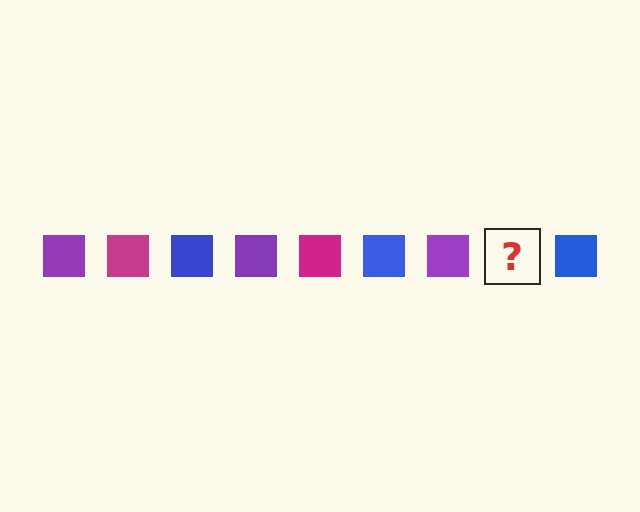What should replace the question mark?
The question mark should be replaced with a magenta square.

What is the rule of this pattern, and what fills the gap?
The rule is that the pattern cycles through purple, magenta, blue squares. The gap should be filled with a magenta square.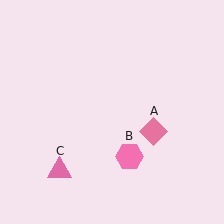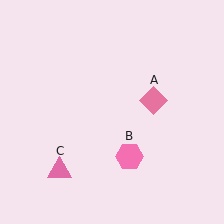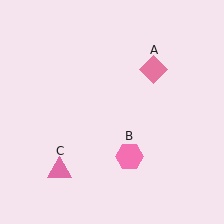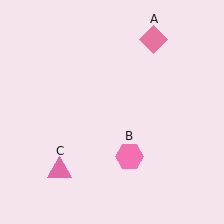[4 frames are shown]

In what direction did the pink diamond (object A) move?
The pink diamond (object A) moved up.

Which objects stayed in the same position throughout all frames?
Pink hexagon (object B) and pink triangle (object C) remained stationary.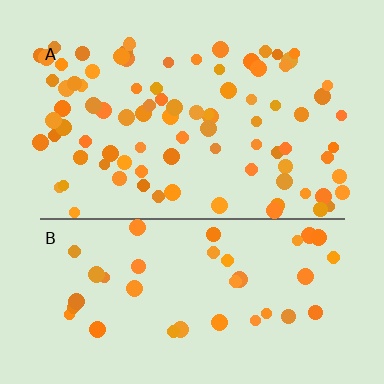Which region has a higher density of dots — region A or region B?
A (the top).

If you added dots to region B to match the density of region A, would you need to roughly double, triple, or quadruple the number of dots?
Approximately double.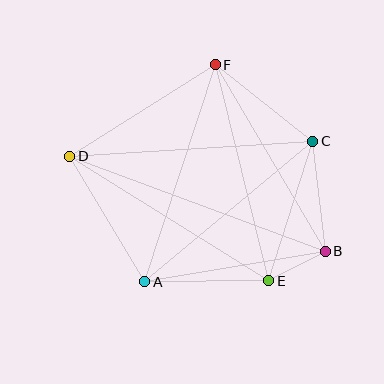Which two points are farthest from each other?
Points B and D are farthest from each other.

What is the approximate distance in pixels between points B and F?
The distance between B and F is approximately 217 pixels.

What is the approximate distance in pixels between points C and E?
The distance between C and E is approximately 146 pixels.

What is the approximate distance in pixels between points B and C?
The distance between B and C is approximately 110 pixels.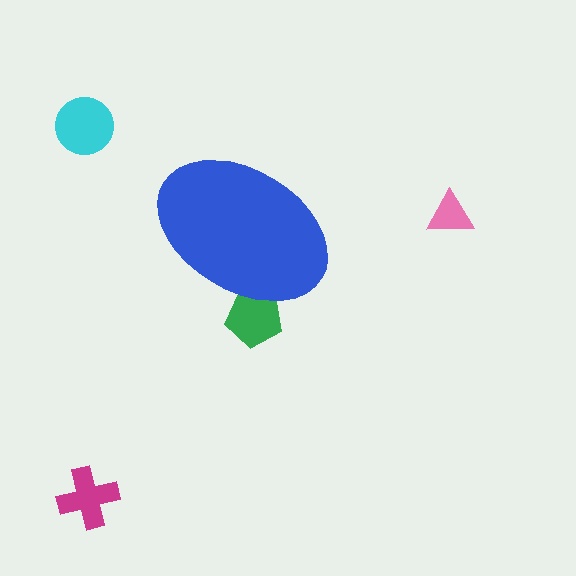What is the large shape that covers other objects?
A blue ellipse.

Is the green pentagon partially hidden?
Yes, the green pentagon is partially hidden behind the blue ellipse.